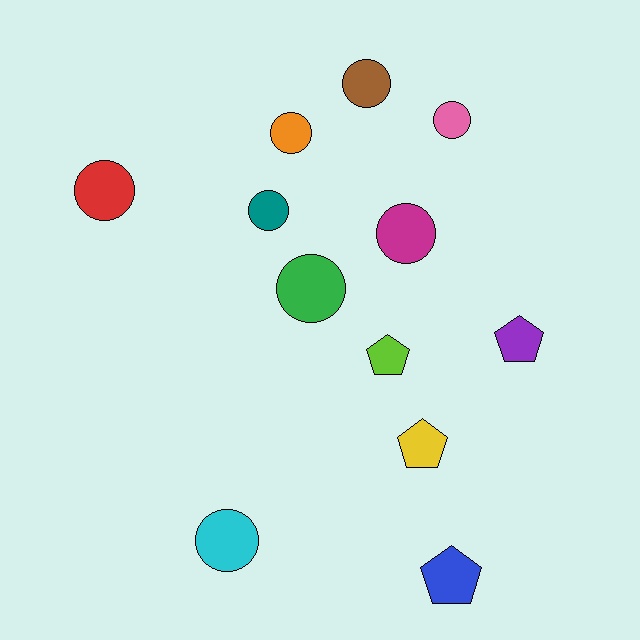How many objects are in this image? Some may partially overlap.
There are 12 objects.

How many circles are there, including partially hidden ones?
There are 8 circles.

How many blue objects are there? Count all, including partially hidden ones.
There is 1 blue object.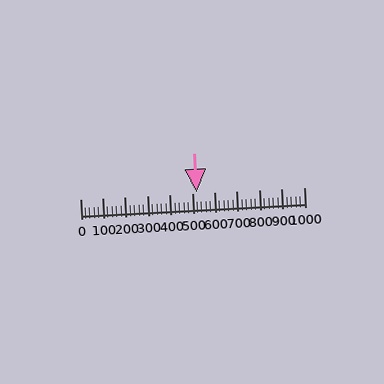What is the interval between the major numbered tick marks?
The major tick marks are spaced 100 units apart.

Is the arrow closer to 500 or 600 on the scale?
The arrow is closer to 500.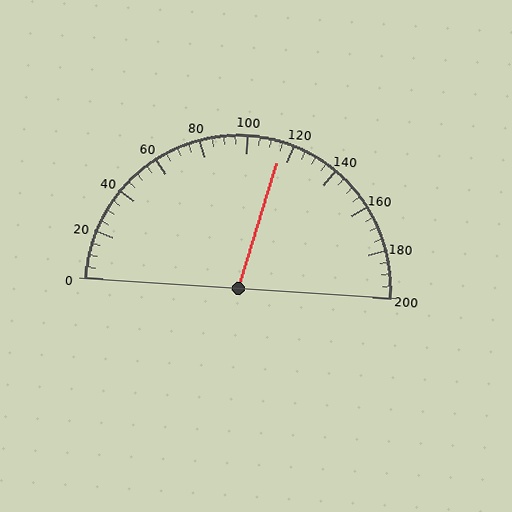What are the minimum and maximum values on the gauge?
The gauge ranges from 0 to 200.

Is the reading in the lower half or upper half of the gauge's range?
The reading is in the upper half of the range (0 to 200).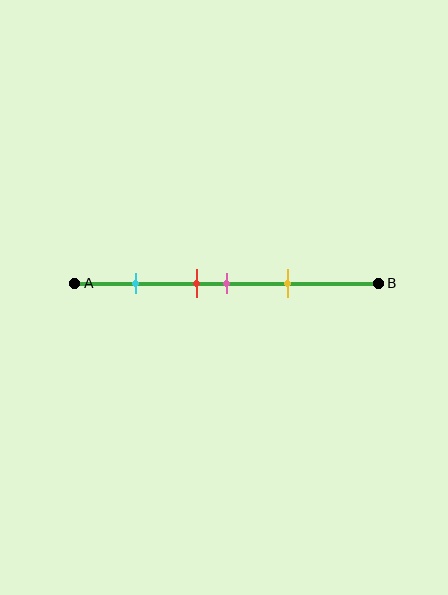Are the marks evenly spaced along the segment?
No, the marks are not evenly spaced.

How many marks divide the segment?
There are 4 marks dividing the segment.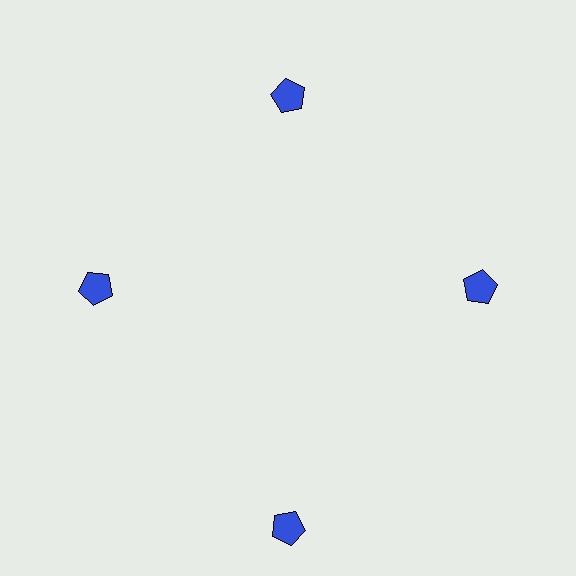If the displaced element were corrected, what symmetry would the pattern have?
It would have 4-fold rotational symmetry — the pattern would map onto itself every 90 degrees.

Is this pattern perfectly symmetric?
No. The 4 blue pentagons are arranged in a ring, but one element near the 6 o'clock position is pushed outward from the center, breaking the 4-fold rotational symmetry.